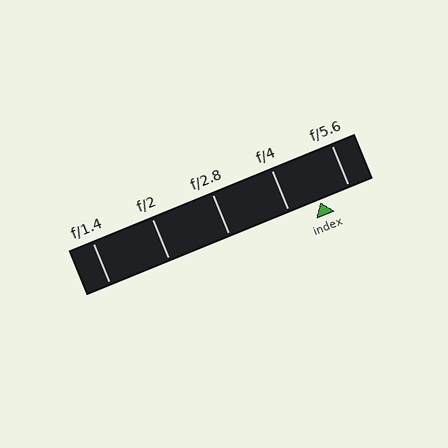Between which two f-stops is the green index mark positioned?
The index mark is between f/4 and f/5.6.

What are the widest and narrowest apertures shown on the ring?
The widest aperture shown is f/1.4 and the narrowest is f/5.6.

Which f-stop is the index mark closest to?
The index mark is closest to f/5.6.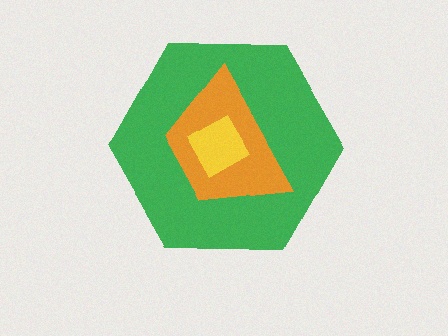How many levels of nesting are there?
3.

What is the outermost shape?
The green hexagon.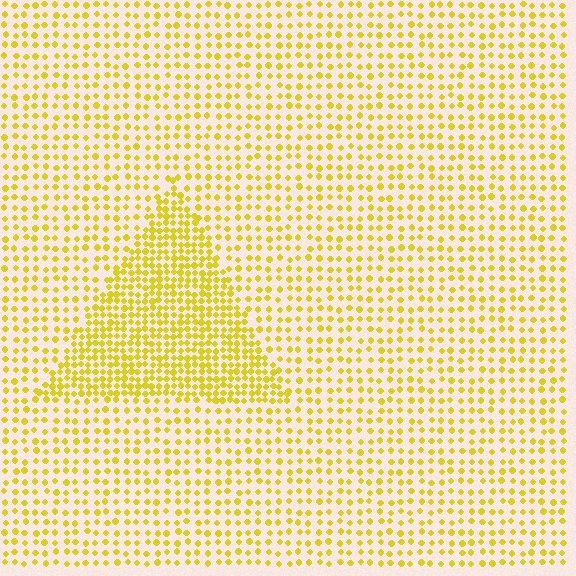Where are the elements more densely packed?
The elements are more densely packed inside the triangle boundary.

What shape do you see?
I see a triangle.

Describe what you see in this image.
The image contains small yellow elements arranged at two different densities. A triangle-shaped region is visible where the elements are more densely packed than the surrounding area.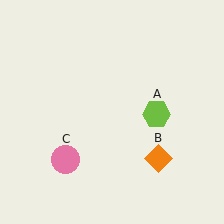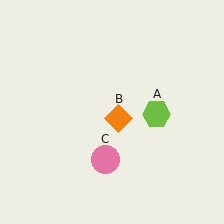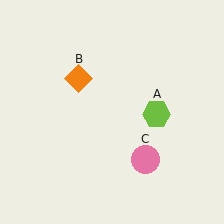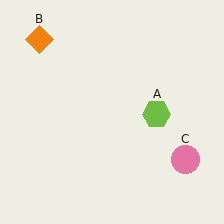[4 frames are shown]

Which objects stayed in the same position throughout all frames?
Lime hexagon (object A) remained stationary.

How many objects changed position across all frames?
2 objects changed position: orange diamond (object B), pink circle (object C).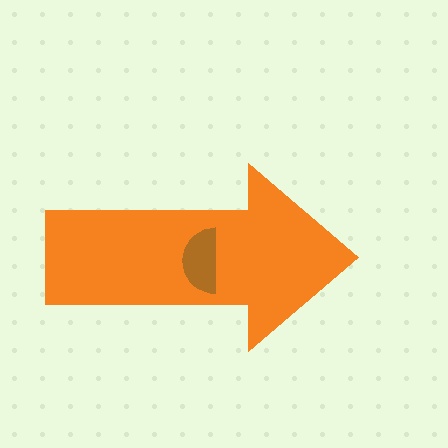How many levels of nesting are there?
2.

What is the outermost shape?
The orange arrow.